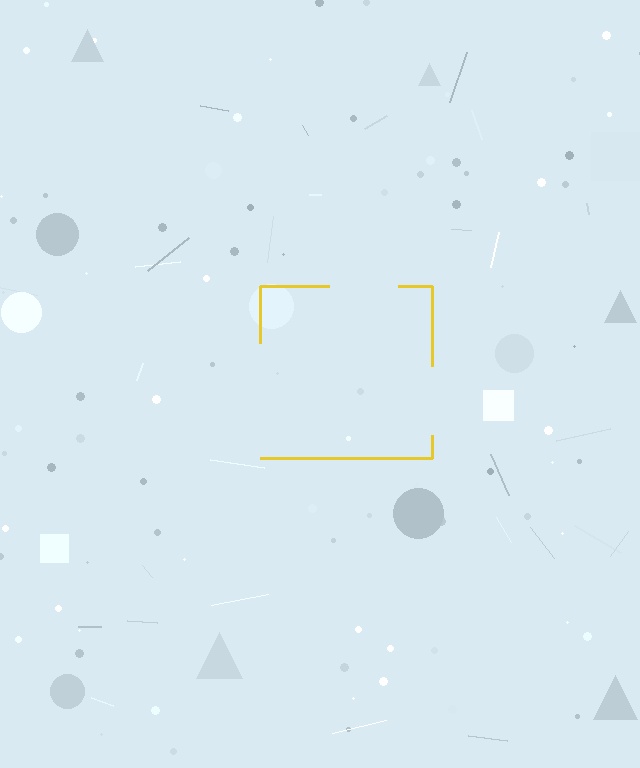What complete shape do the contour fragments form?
The contour fragments form a square.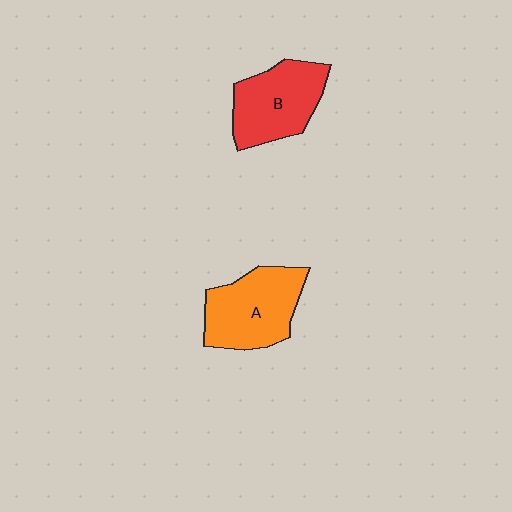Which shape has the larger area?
Shape A (orange).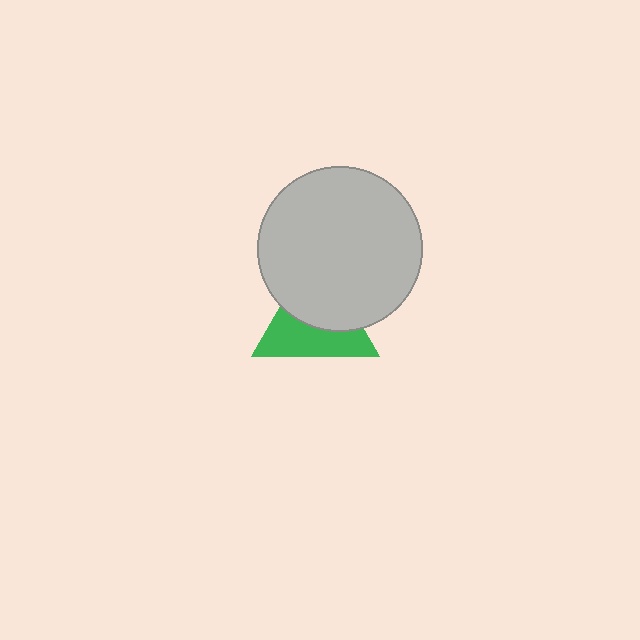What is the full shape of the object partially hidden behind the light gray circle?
The partially hidden object is a green triangle.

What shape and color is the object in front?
The object in front is a light gray circle.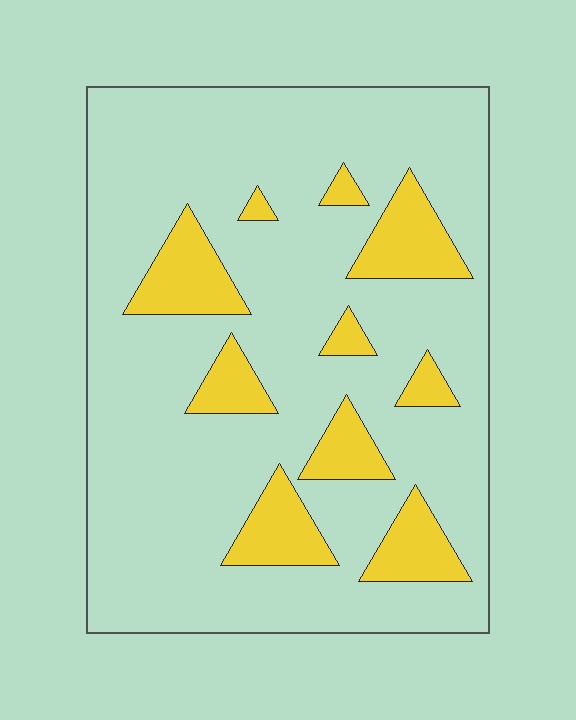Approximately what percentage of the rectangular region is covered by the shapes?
Approximately 20%.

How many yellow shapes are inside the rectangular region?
10.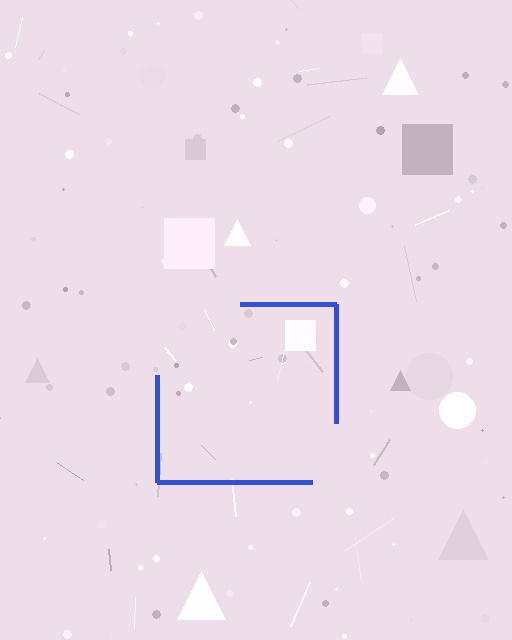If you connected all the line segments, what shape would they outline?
They would outline a square.